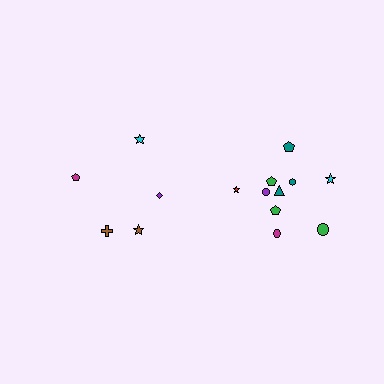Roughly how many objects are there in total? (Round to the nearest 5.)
Roughly 15 objects in total.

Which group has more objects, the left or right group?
The right group.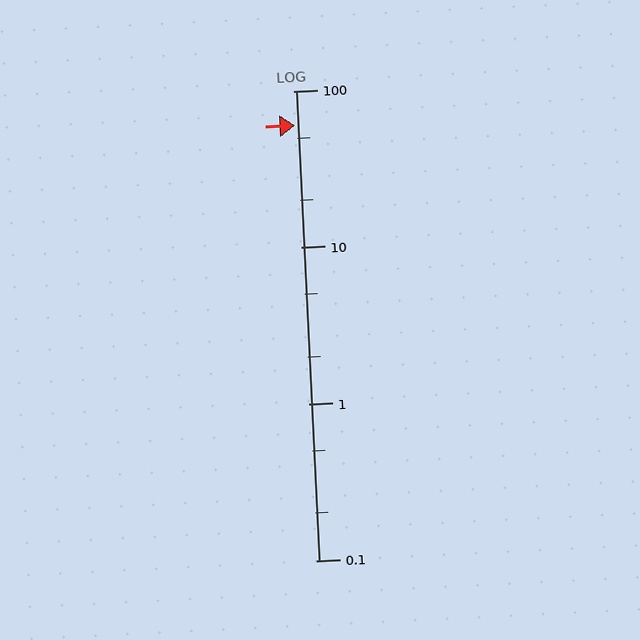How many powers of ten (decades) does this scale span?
The scale spans 3 decades, from 0.1 to 100.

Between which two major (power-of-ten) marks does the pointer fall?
The pointer is between 10 and 100.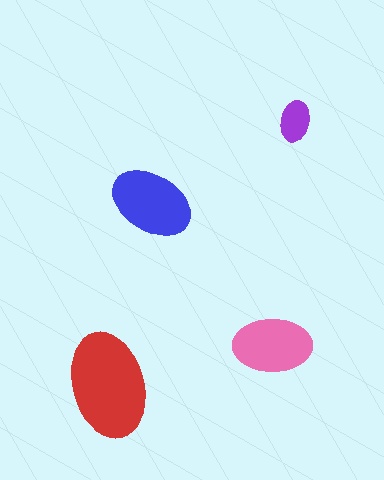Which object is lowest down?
The red ellipse is bottommost.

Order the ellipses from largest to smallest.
the red one, the blue one, the pink one, the purple one.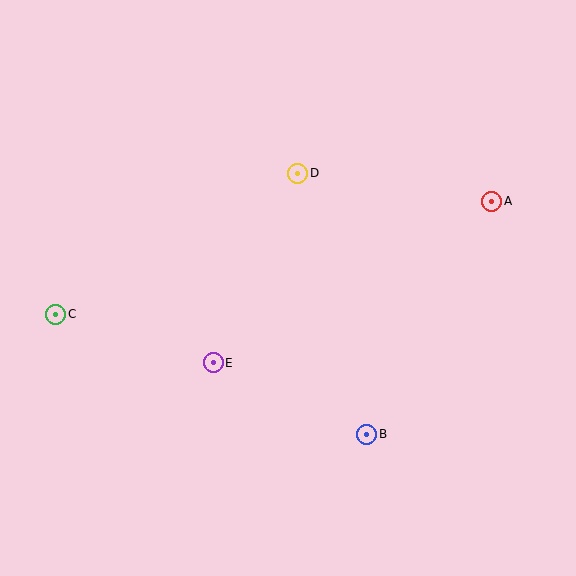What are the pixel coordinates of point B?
Point B is at (367, 434).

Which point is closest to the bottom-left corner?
Point C is closest to the bottom-left corner.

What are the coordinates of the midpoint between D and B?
The midpoint between D and B is at (332, 304).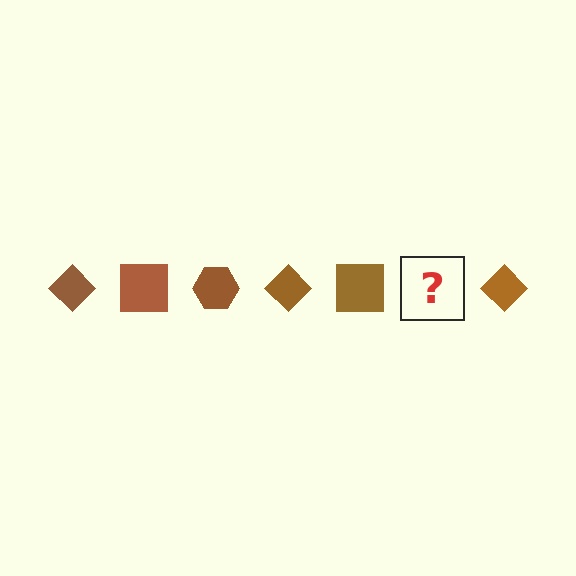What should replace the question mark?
The question mark should be replaced with a brown hexagon.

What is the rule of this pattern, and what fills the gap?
The rule is that the pattern cycles through diamond, square, hexagon shapes in brown. The gap should be filled with a brown hexagon.